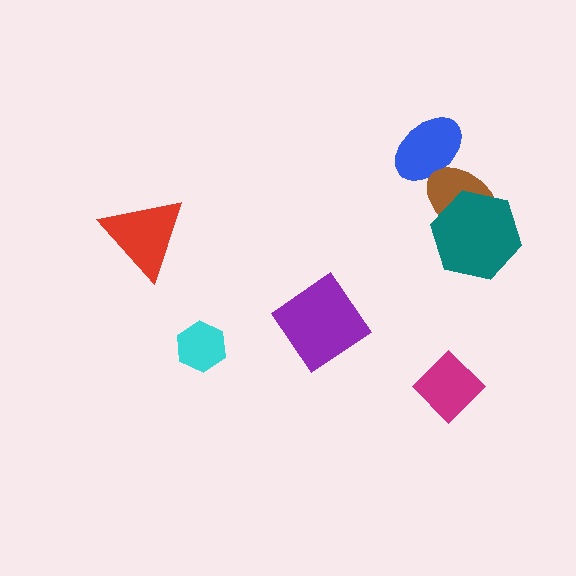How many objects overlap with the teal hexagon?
1 object overlaps with the teal hexagon.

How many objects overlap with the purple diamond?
0 objects overlap with the purple diamond.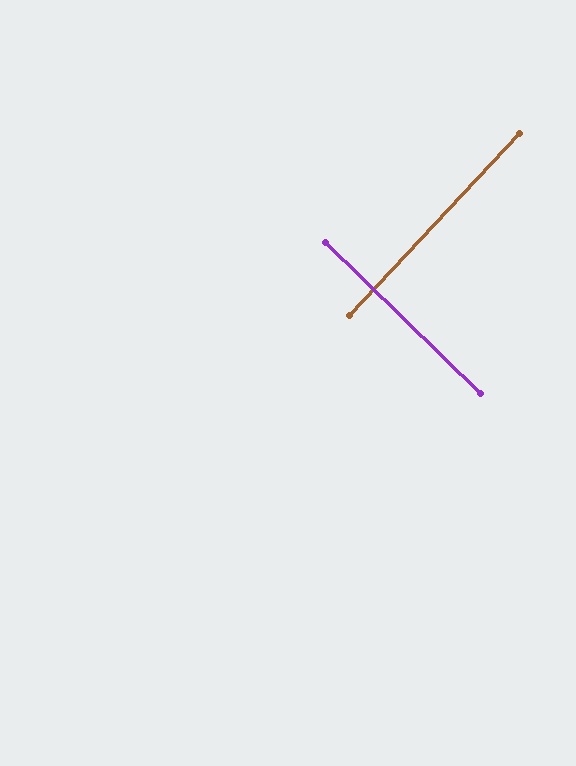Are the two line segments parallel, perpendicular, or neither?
Perpendicular — they meet at approximately 89°.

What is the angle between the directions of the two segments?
Approximately 89 degrees.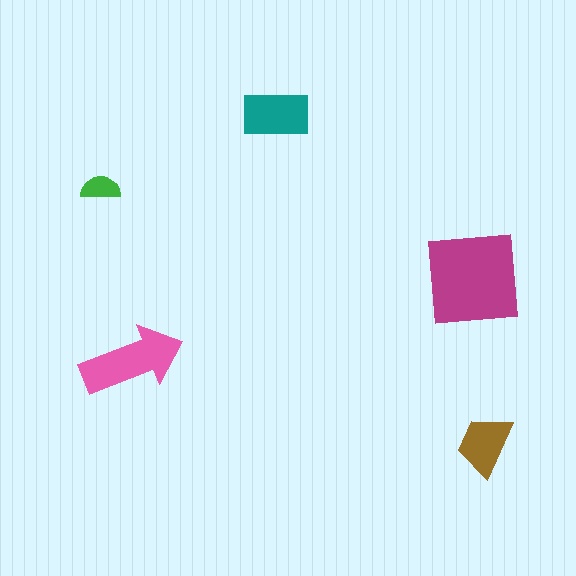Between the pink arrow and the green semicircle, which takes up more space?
The pink arrow.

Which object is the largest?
The magenta square.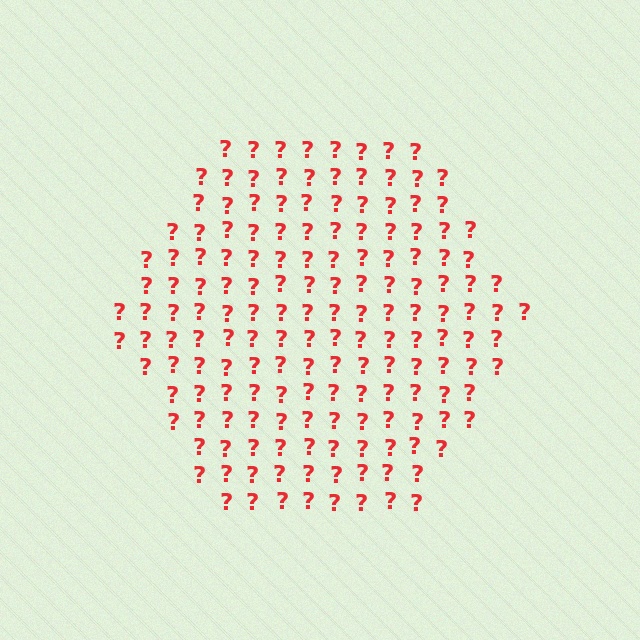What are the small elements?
The small elements are question marks.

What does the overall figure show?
The overall figure shows a hexagon.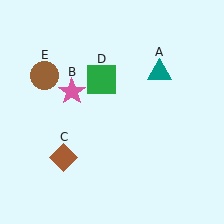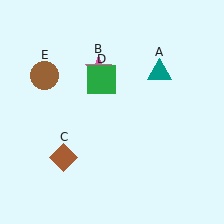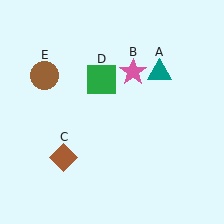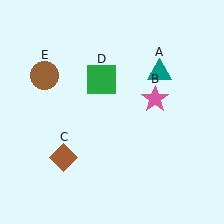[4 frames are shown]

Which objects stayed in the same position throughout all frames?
Teal triangle (object A) and brown diamond (object C) and green square (object D) and brown circle (object E) remained stationary.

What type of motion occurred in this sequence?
The pink star (object B) rotated clockwise around the center of the scene.